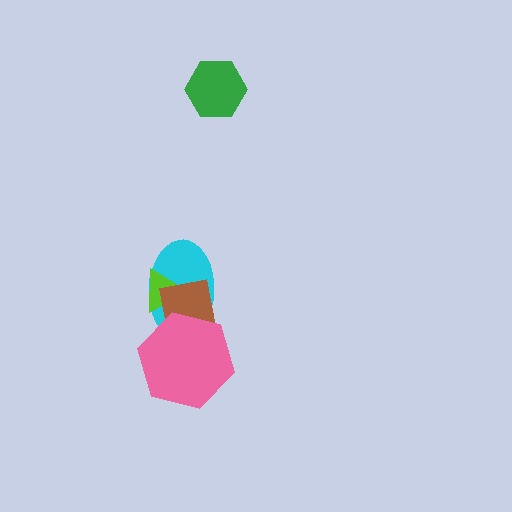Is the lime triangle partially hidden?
Yes, it is partially covered by another shape.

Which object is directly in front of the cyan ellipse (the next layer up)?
The lime triangle is directly in front of the cyan ellipse.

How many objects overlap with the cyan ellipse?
3 objects overlap with the cyan ellipse.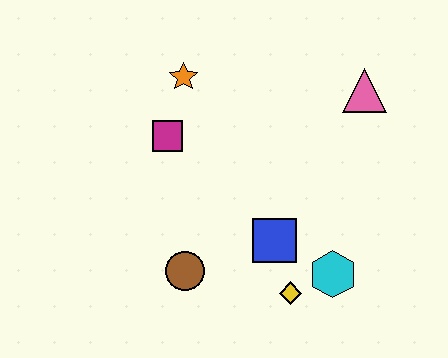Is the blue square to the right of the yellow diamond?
No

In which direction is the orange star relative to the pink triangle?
The orange star is to the left of the pink triangle.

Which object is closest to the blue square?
The yellow diamond is closest to the blue square.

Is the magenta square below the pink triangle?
Yes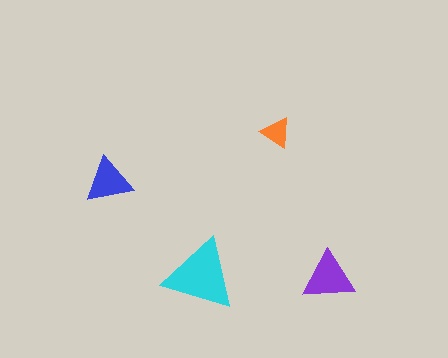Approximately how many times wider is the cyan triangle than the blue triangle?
About 1.5 times wider.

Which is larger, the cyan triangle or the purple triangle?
The cyan one.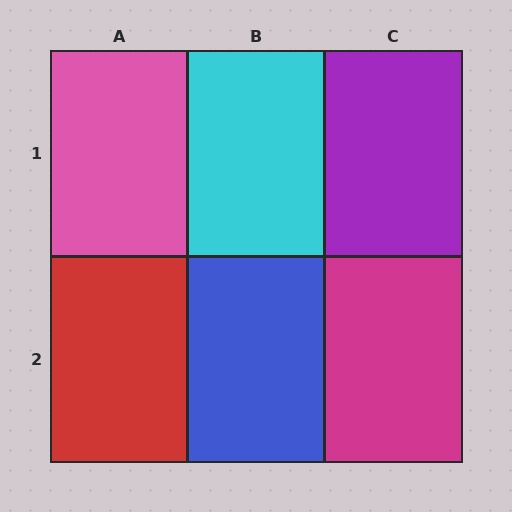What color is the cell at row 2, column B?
Blue.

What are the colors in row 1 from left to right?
Pink, cyan, purple.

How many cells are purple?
1 cell is purple.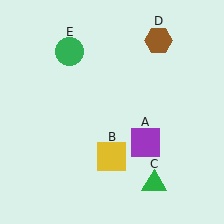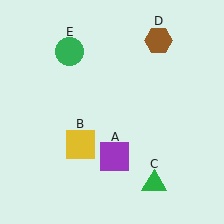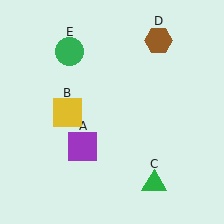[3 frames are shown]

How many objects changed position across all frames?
2 objects changed position: purple square (object A), yellow square (object B).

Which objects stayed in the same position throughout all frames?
Green triangle (object C) and brown hexagon (object D) and green circle (object E) remained stationary.